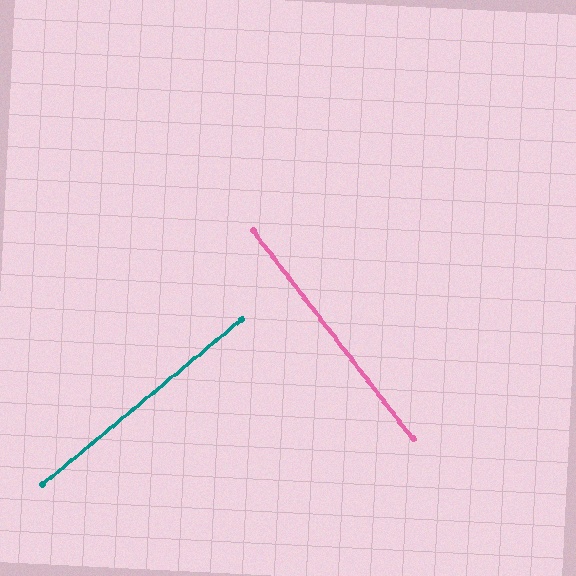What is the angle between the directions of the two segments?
Approximately 88 degrees.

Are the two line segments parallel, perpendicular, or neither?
Perpendicular — they meet at approximately 88°.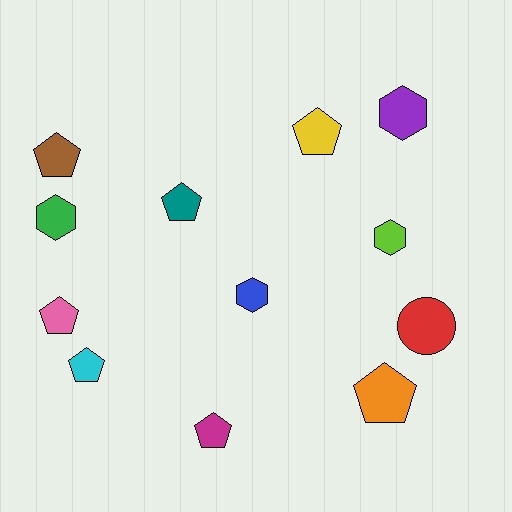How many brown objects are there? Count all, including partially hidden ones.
There is 1 brown object.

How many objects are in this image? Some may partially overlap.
There are 12 objects.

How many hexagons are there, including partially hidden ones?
There are 4 hexagons.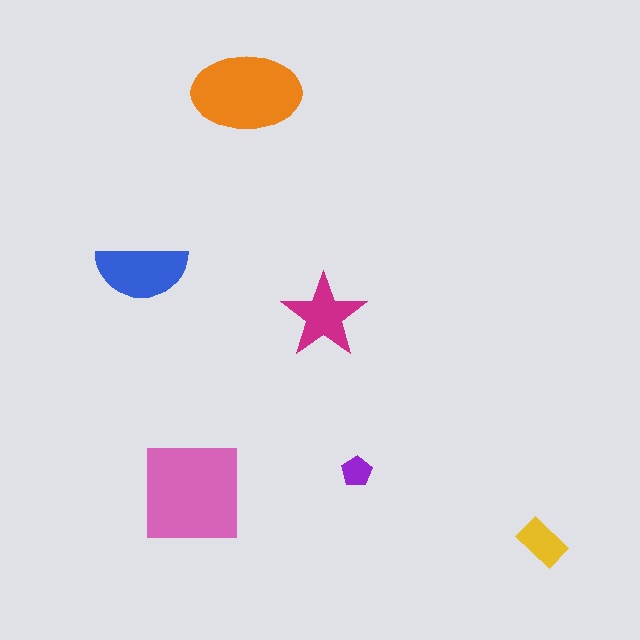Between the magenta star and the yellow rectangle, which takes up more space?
The magenta star.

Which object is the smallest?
The purple pentagon.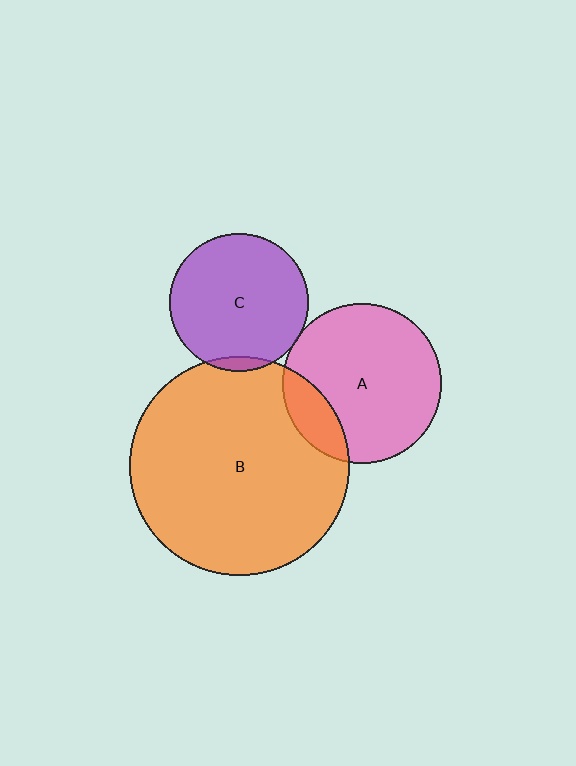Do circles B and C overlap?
Yes.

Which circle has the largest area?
Circle B (orange).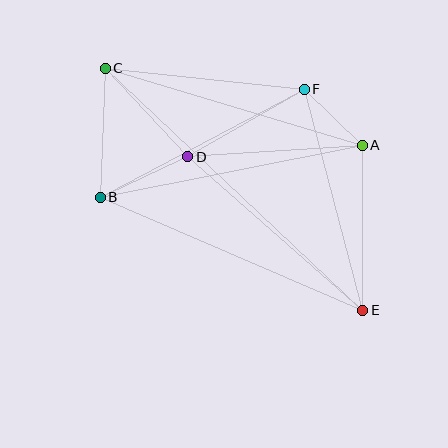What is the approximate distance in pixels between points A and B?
The distance between A and B is approximately 267 pixels.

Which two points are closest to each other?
Points A and F are closest to each other.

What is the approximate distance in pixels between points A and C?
The distance between A and C is approximately 269 pixels.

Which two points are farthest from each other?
Points C and E are farthest from each other.